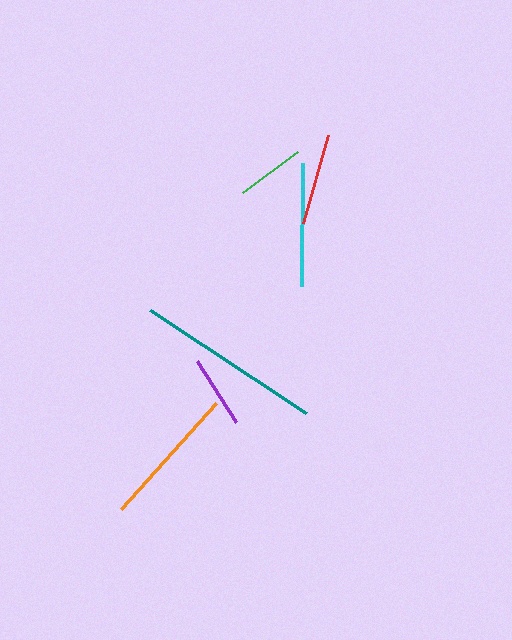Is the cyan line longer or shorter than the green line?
The cyan line is longer than the green line.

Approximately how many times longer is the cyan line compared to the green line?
The cyan line is approximately 1.8 times the length of the green line.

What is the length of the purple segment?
The purple segment is approximately 72 pixels long.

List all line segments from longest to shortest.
From longest to shortest: teal, orange, cyan, red, purple, green.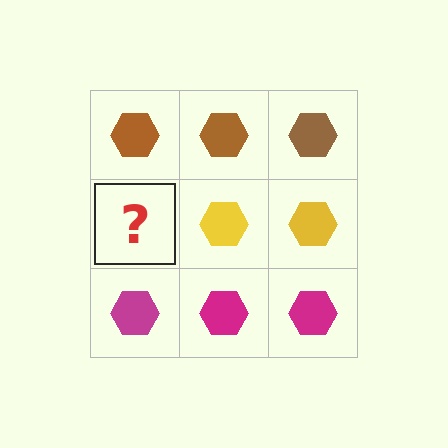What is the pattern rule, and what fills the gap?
The rule is that each row has a consistent color. The gap should be filled with a yellow hexagon.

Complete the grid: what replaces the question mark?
The question mark should be replaced with a yellow hexagon.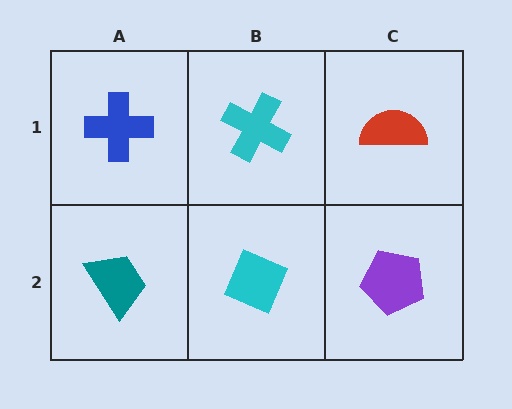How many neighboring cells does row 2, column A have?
2.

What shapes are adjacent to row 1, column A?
A teal trapezoid (row 2, column A), a cyan cross (row 1, column B).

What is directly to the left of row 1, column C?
A cyan cross.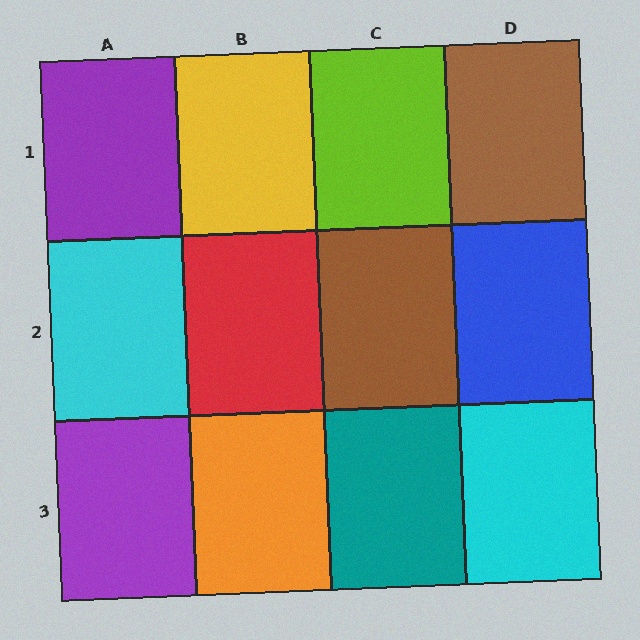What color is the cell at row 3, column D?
Cyan.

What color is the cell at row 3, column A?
Purple.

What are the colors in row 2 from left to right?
Cyan, red, brown, blue.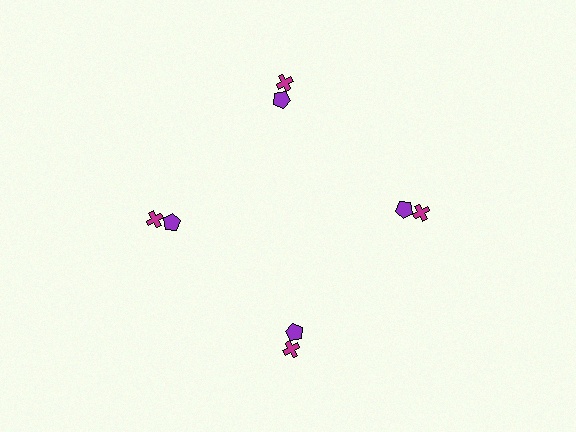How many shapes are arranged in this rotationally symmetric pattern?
There are 8 shapes, arranged in 4 groups of 2.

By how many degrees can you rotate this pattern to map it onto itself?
The pattern maps onto itself every 90 degrees of rotation.